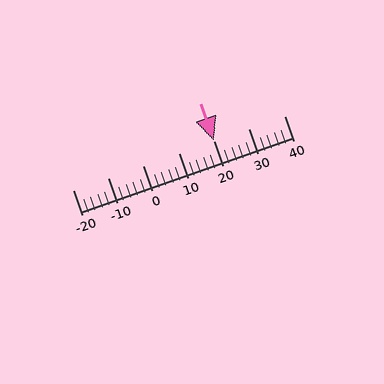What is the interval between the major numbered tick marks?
The major tick marks are spaced 10 units apart.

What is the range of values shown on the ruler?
The ruler shows values from -20 to 40.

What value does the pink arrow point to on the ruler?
The pink arrow points to approximately 20.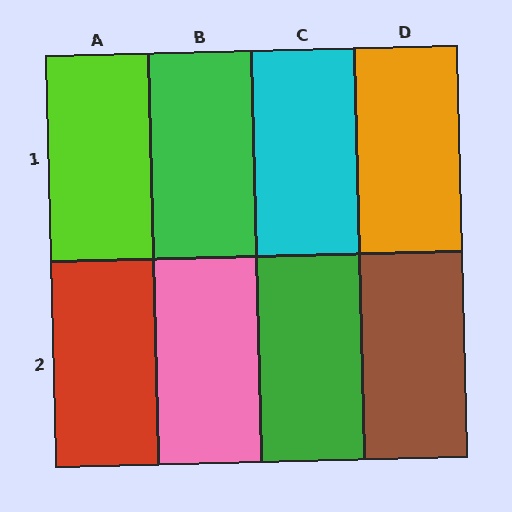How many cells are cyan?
1 cell is cyan.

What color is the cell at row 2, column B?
Pink.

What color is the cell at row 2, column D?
Brown.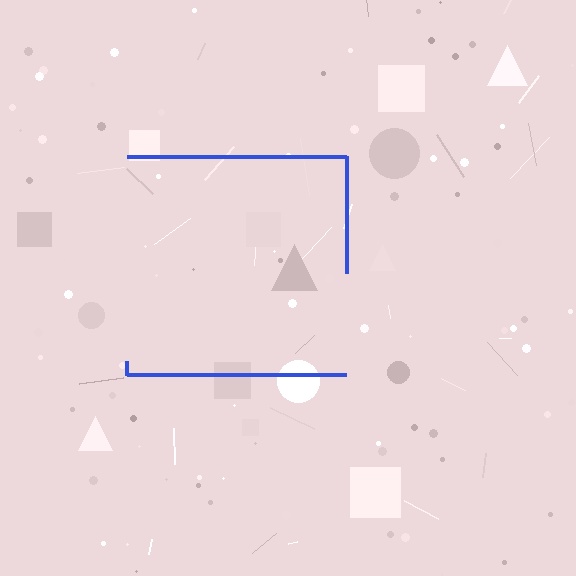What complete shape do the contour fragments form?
The contour fragments form a square.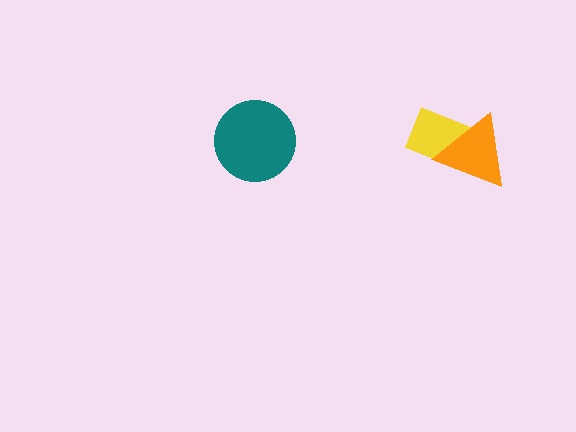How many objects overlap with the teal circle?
0 objects overlap with the teal circle.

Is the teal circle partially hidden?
No, no other shape covers it.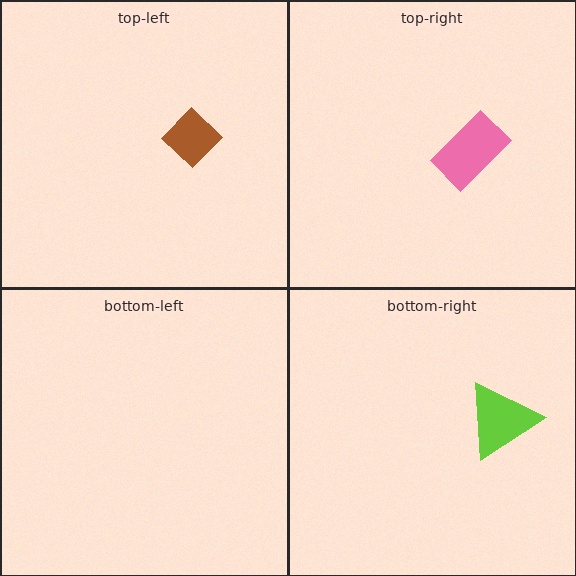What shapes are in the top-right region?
The pink rectangle.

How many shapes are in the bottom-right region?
1.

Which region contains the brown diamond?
The top-left region.